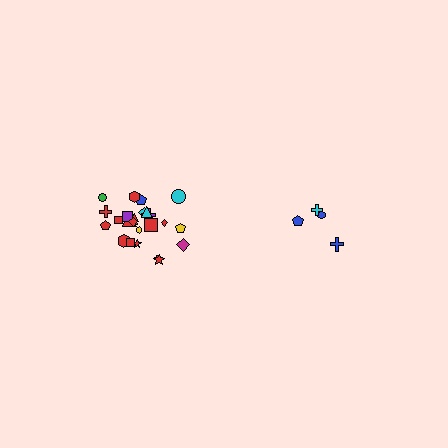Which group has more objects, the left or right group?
The left group.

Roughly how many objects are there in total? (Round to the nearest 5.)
Roughly 30 objects in total.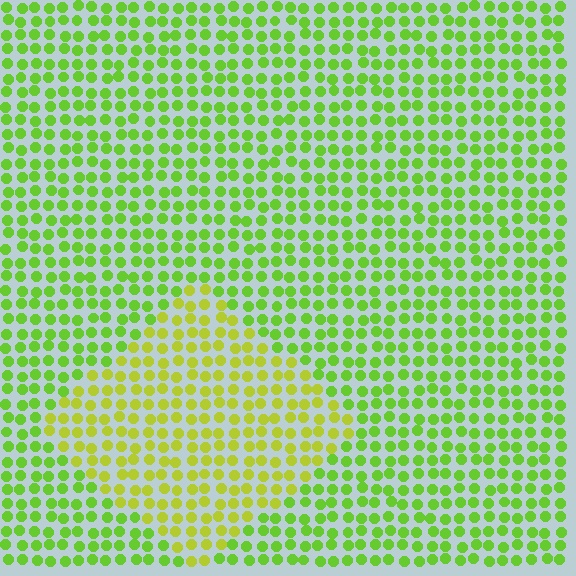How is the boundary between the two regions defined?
The boundary is defined purely by a slight shift in hue (about 30 degrees). Spacing, size, and orientation are identical on both sides.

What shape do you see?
I see a diamond.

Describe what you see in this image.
The image is filled with small lime elements in a uniform arrangement. A diamond-shaped region is visible where the elements are tinted to a slightly different hue, forming a subtle color boundary.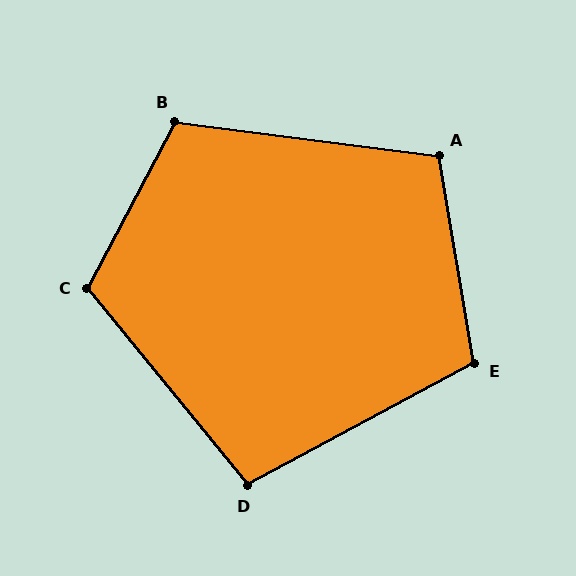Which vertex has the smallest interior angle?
D, at approximately 101 degrees.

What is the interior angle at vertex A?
Approximately 107 degrees (obtuse).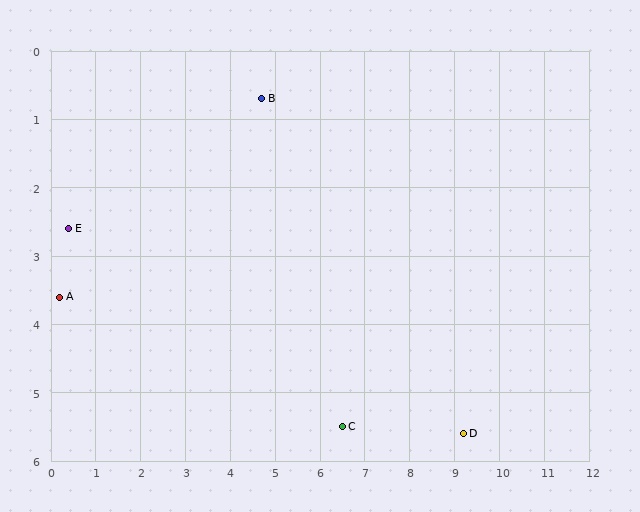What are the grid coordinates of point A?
Point A is at approximately (0.2, 3.6).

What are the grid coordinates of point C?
Point C is at approximately (6.5, 5.5).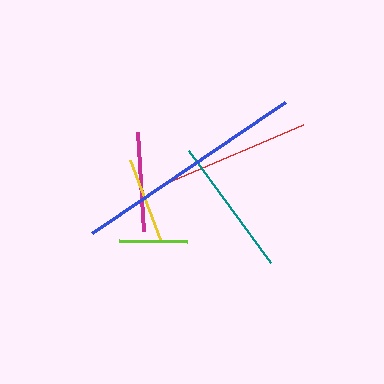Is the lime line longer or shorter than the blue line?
The blue line is longer than the lime line.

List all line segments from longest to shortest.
From longest to shortest: blue, red, teal, magenta, yellow, lime.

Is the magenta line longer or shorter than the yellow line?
The magenta line is longer than the yellow line.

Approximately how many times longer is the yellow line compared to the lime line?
The yellow line is approximately 1.2 times the length of the lime line.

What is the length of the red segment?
The red segment is approximately 143 pixels long.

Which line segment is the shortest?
The lime line is the shortest at approximately 68 pixels.